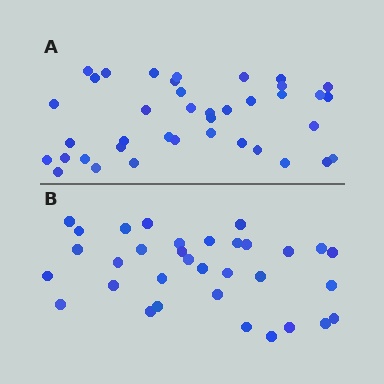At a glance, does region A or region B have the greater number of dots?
Region A (the top region) has more dots.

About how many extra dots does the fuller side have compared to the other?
Region A has about 6 more dots than region B.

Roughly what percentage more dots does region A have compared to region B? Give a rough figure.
About 20% more.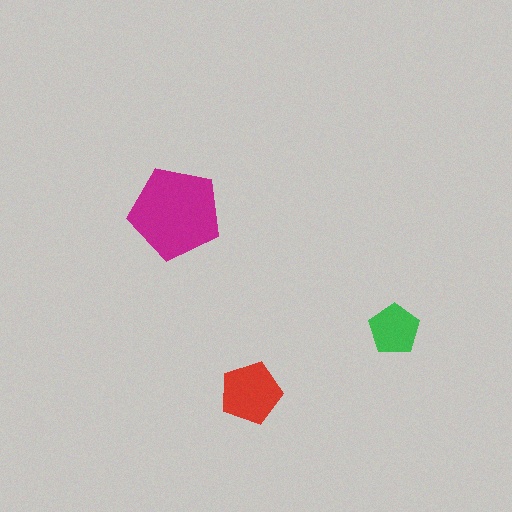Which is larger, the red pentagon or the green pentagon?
The red one.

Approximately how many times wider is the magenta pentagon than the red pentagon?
About 1.5 times wider.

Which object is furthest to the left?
The magenta pentagon is leftmost.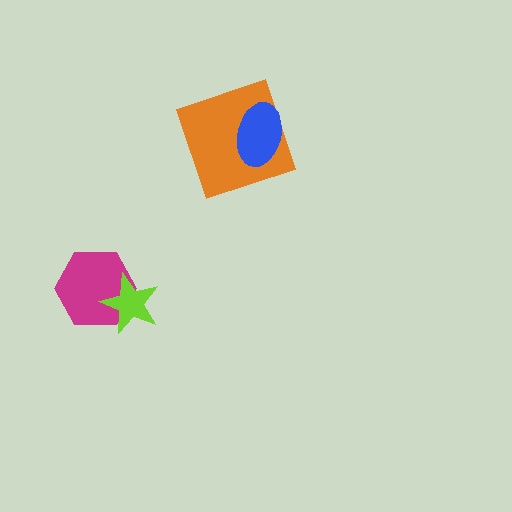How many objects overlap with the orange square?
1 object overlaps with the orange square.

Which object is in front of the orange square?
The blue ellipse is in front of the orange square.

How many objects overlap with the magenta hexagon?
1 object overlaps with the magenta hexagon.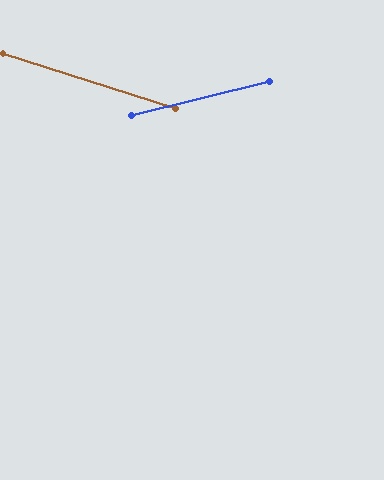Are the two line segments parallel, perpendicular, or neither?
Neither parallel nor perpendicular — they differ by about 31°.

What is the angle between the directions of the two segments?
Approximately 31 degrees.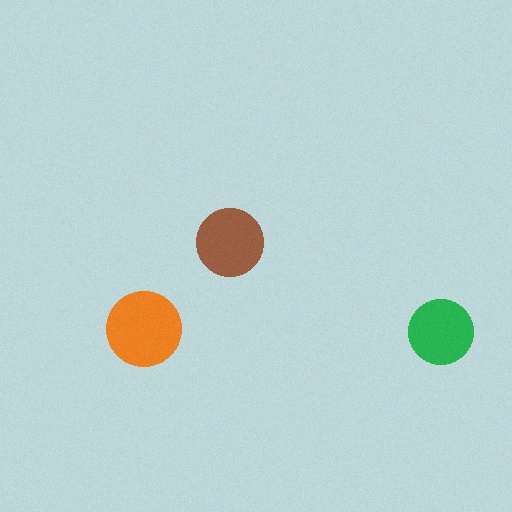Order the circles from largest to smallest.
the orange one, the brown one, the green one.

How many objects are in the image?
There are 3 objects in the image.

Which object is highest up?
The brown circle is topmost.